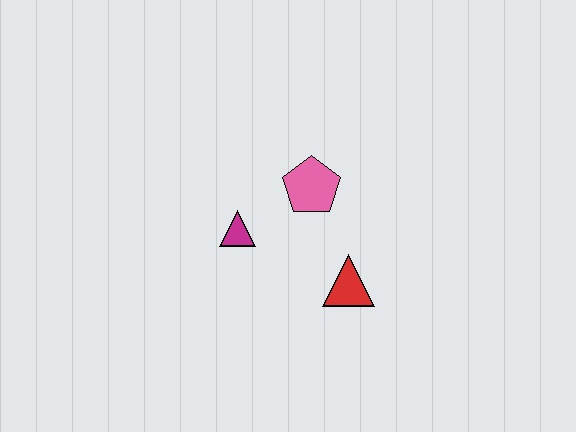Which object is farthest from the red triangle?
The magenta triangle is farthest from the red triangle.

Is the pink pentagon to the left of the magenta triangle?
No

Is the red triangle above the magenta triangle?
No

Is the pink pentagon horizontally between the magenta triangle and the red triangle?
Yes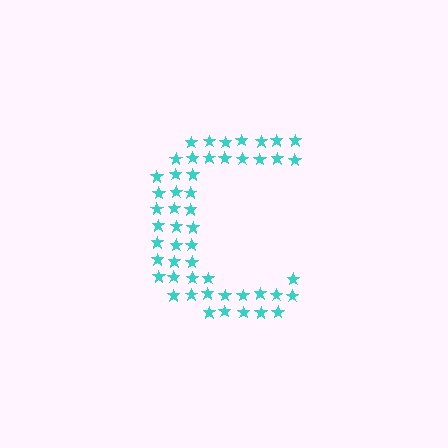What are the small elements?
The small elements are stars.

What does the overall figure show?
The overall figure shows the letter C.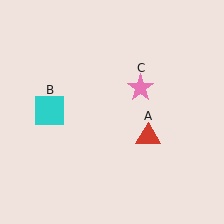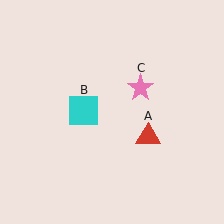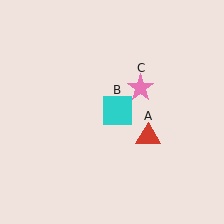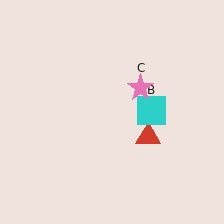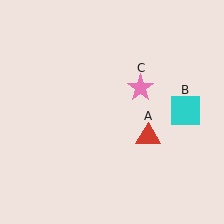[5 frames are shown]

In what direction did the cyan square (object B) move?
The cyan square (object B) moved right.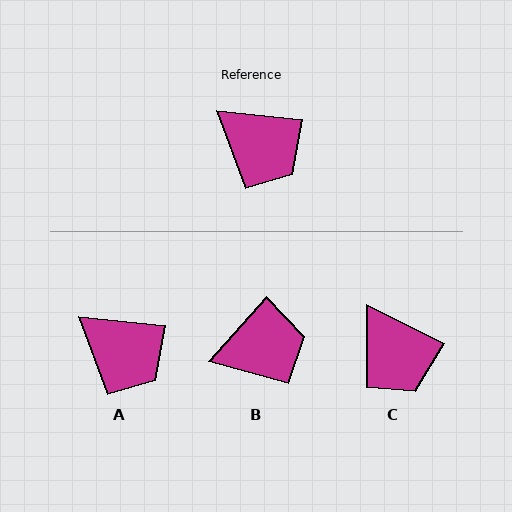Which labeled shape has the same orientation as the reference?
A.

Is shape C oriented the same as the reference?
No, it is off by about 21 degrees.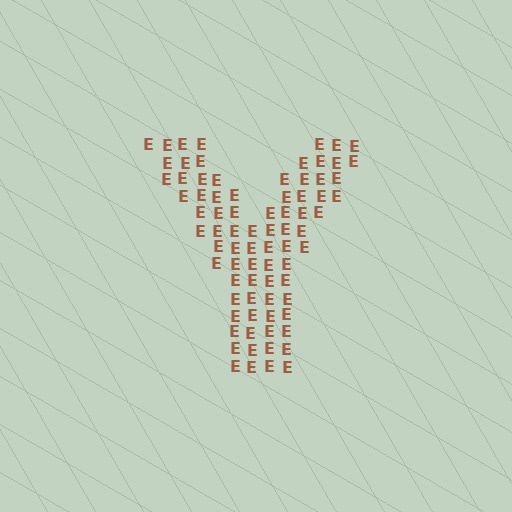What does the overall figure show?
The overall figure shows the letter Y.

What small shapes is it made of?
It is made of small letter E's.